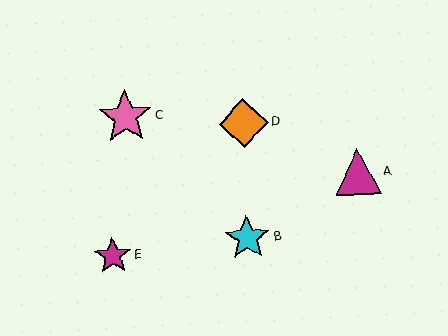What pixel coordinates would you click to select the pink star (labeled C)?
Click at (125, 117) to select the pink star C.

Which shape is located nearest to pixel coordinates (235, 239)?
The cyan star (labeled B) at (247, 238) is nearest to that location.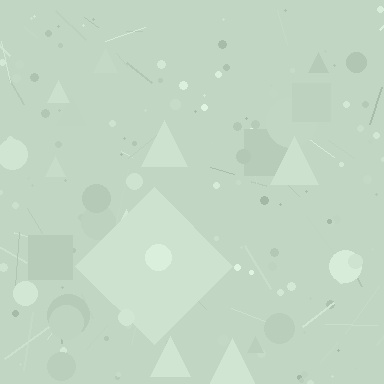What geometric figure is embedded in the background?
A diamond is embedded in the background.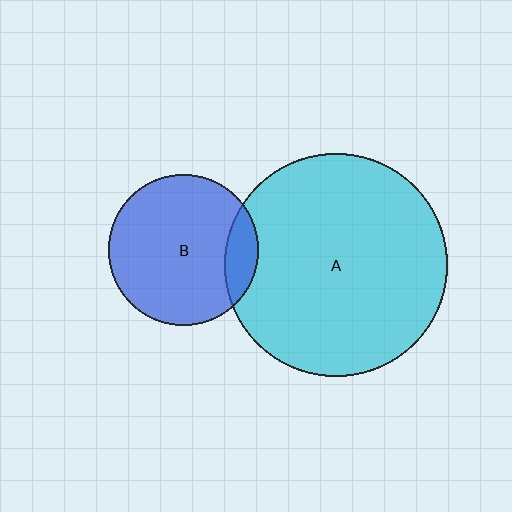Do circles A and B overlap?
Yes.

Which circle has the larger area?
Circle A (cyan).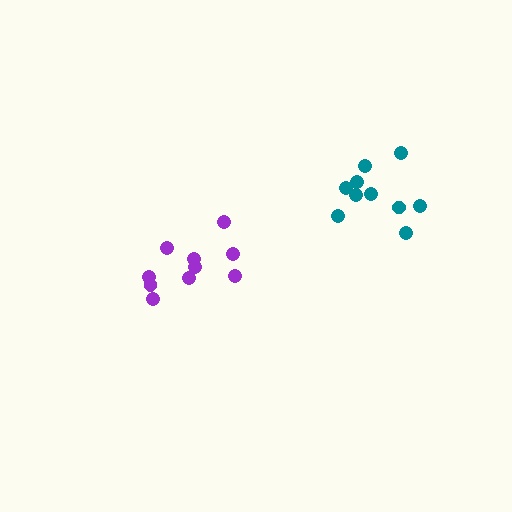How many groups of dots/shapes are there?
There are 2 groups.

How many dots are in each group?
Group 1: 10 dots, Group 2: 10 dots (20 total).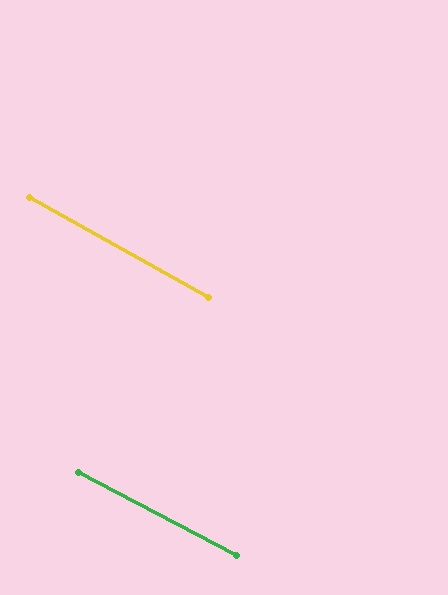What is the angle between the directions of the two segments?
Approximately 2 degrees.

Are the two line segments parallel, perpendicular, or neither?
Parallel — their directions differ by only 1.6°.